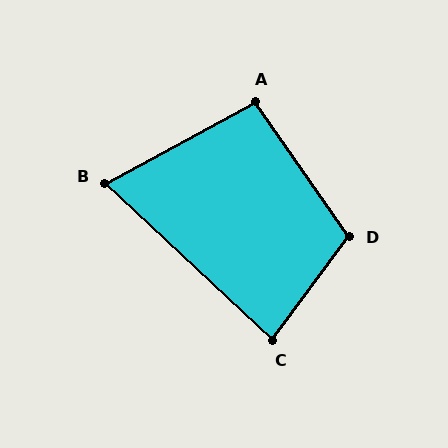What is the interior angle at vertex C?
Approximately 83 degrees (acute).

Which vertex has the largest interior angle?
D, at approximately 109 degrees.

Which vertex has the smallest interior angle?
B, at approximately 71 degrees.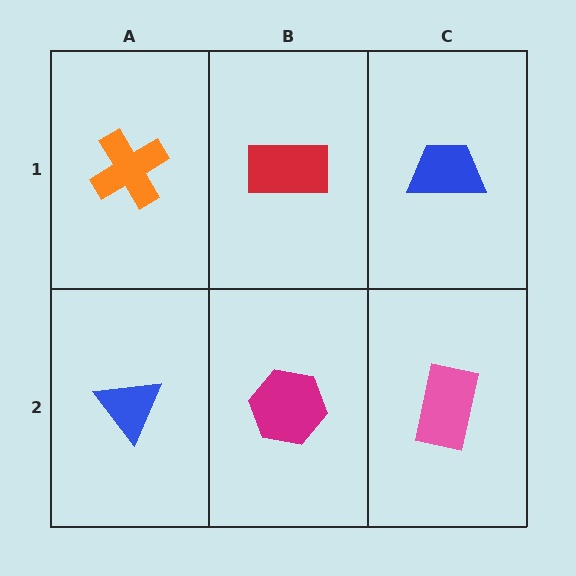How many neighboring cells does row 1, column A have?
2.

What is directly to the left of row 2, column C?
A magenta hexagon.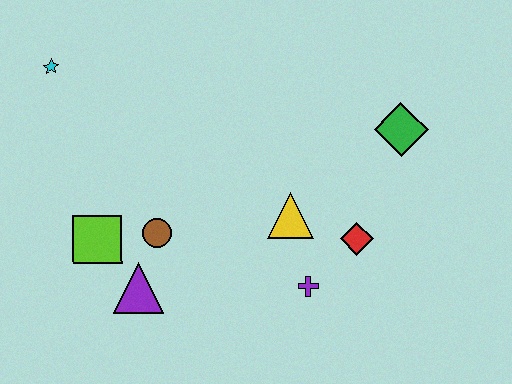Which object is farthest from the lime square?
The green diamond is farthest from the lime square.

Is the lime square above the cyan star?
No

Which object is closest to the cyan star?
The lime square is closest to the cyan star.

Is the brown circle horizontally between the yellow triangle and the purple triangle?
Yes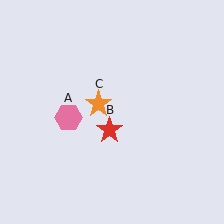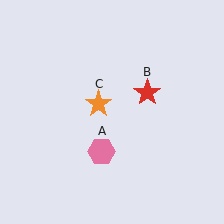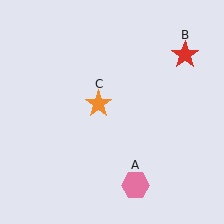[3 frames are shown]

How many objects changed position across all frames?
2 objects changed position: pink hexagon (object A), red star (object B).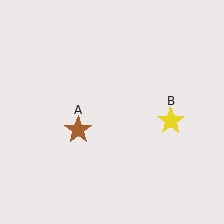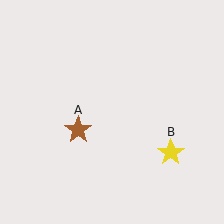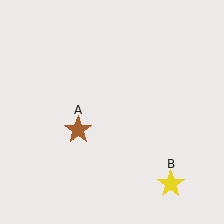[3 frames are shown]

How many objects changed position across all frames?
1 object changed position: yellow star (object B).